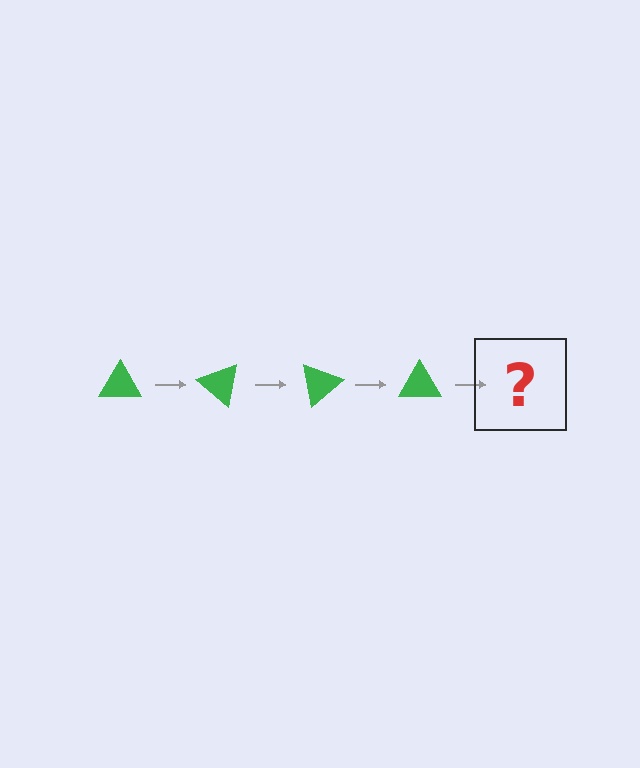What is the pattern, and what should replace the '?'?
The pattern is that the triangle rotates 40 degrees each step. The '?' should be a green triangle rotated 160 degrees.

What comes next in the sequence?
The next element should be a green triangle rotated 160 degrees.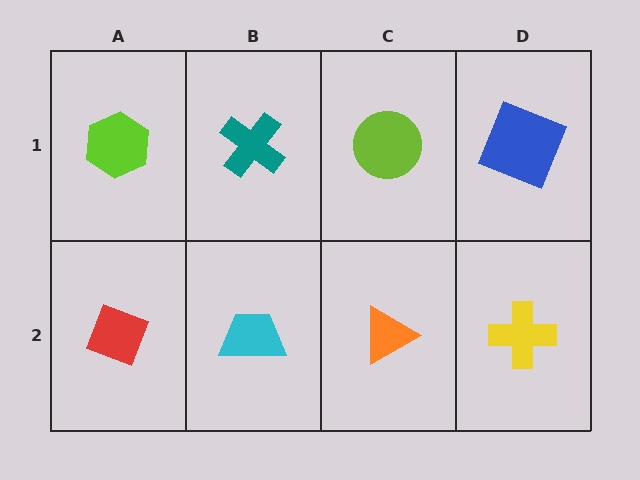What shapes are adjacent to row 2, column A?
A lime hexagon (row 1, column A), a cyan trapezoid (row 2, column B).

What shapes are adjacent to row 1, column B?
A cyan trapezoid (row 2, column B), a lime hexagon (row 1, column A), a lime circle (row 1, column C).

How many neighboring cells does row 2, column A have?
2.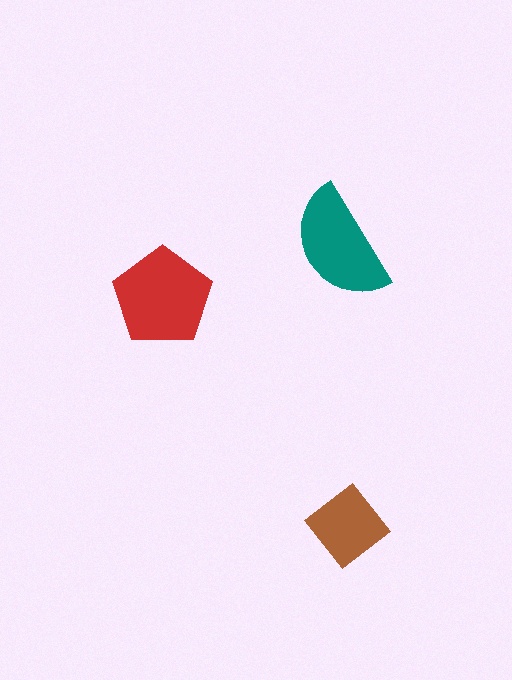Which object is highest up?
The teal semicircle is topmost.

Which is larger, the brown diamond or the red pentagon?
The red pentagon.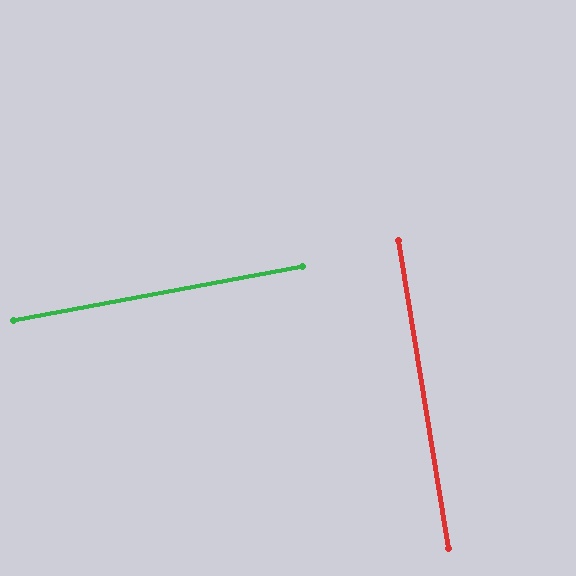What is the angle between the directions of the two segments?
Approximately 89 degrees.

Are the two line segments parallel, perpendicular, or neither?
Perpendicular — they meet at approximately 89°.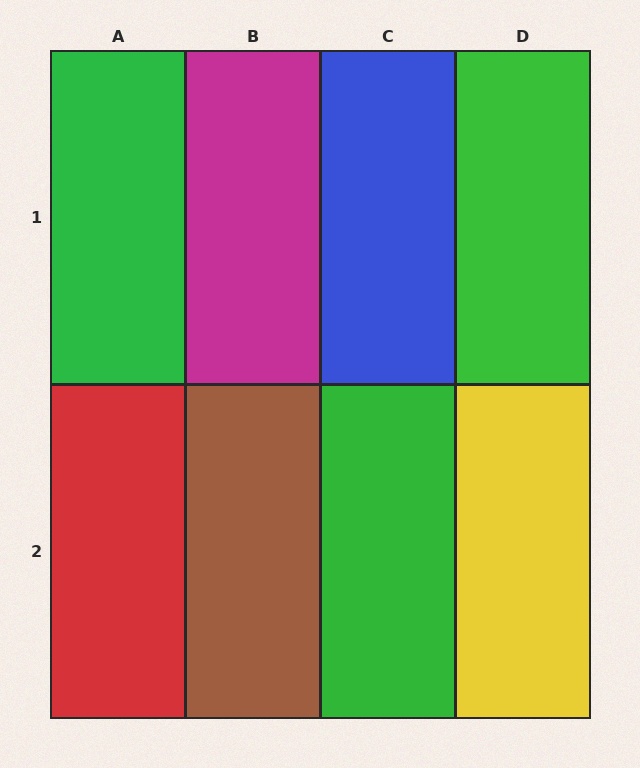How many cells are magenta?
1 cell is magenta.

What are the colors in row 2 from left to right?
Red, brown, green, yellow.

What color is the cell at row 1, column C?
Blue.